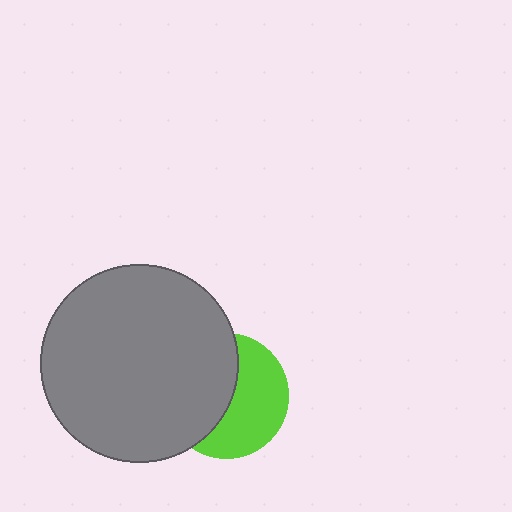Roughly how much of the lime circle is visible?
About half of it is visible (roughly 50%).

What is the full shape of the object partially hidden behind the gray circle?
The partially hidden object is a lime circle.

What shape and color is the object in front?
The object in front is a gray circle.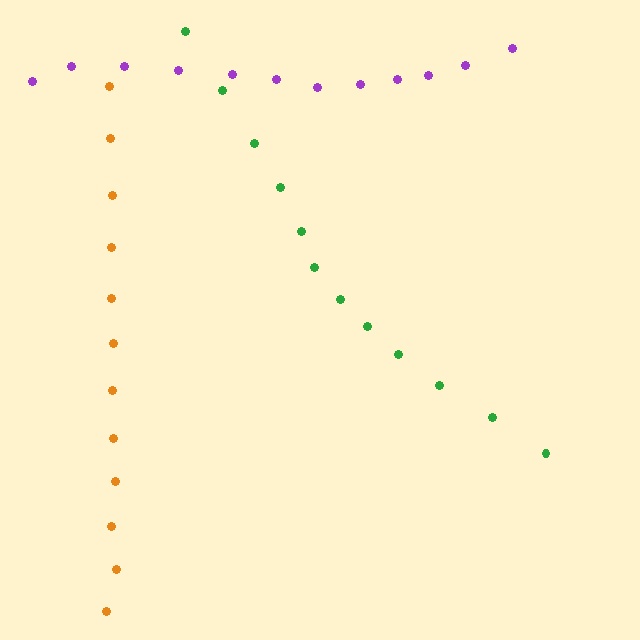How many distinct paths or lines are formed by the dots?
There are 3 distinct paths.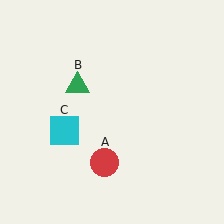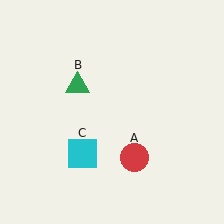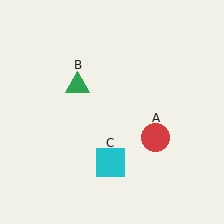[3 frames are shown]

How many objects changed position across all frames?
2 objects changed position: red circle (object A), cyan square (object C).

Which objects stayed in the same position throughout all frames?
Green triangle (object B) remained stationary.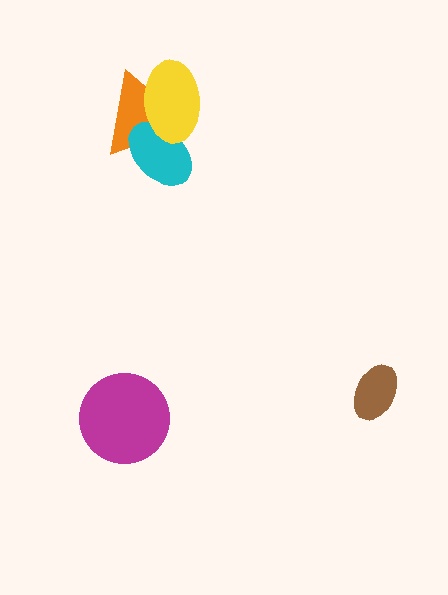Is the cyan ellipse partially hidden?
Yes, it is partially covered by another shape.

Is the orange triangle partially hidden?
Yes, it is partially covered by another shape.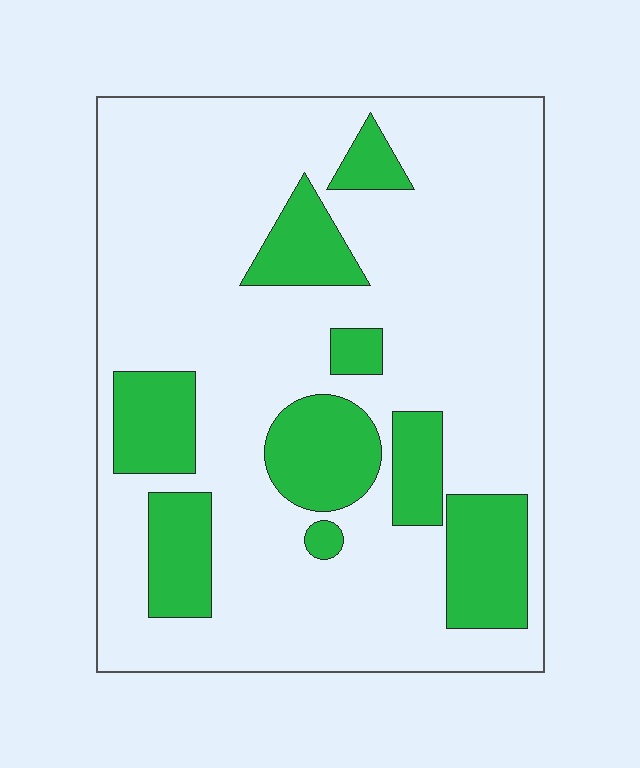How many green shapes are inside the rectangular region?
9.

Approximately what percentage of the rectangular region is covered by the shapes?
Approximately 25%.